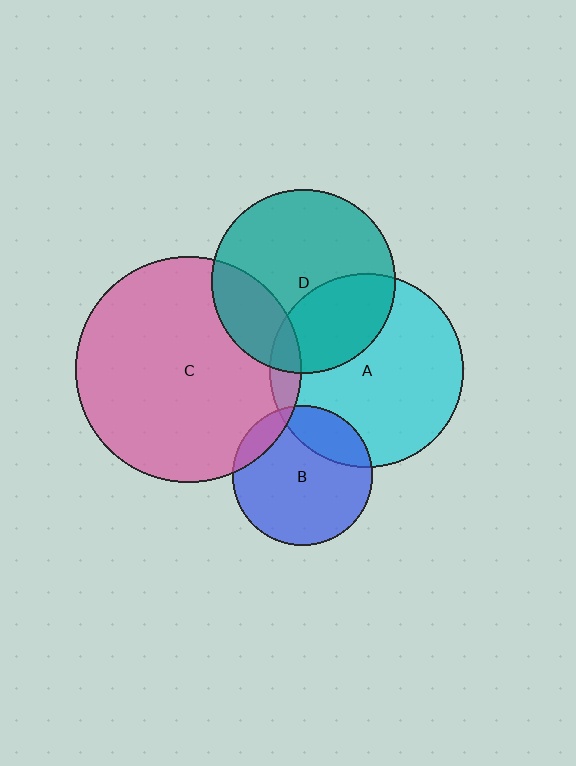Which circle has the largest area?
Circle C (pink).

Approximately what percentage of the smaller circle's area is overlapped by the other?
Approximately 20%.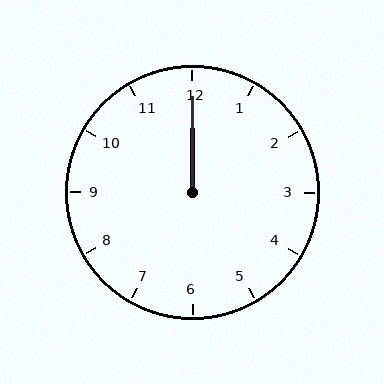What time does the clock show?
12:00.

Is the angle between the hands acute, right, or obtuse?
It is acute.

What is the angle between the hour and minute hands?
Approximately 0 degrees.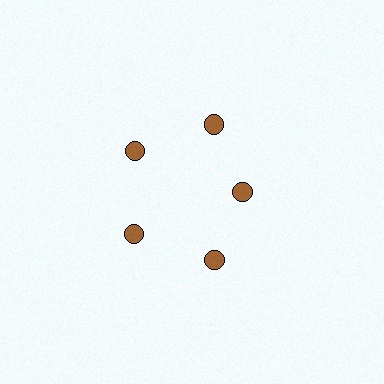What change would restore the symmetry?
The symmetry would be restored by moving it outward, back onto the ring so that all 5 circles sit at equal angles and equal distance from the center.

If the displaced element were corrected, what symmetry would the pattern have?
It would have 5-fold rotational symmetry — the pattern would map onto itself every 72 degrees.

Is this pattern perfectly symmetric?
No. The 5 brown circles are arranged in a ring, but one element near the 3 o'clock position is pulled inward toward the center, breaking the 5-fold rotational symmetry.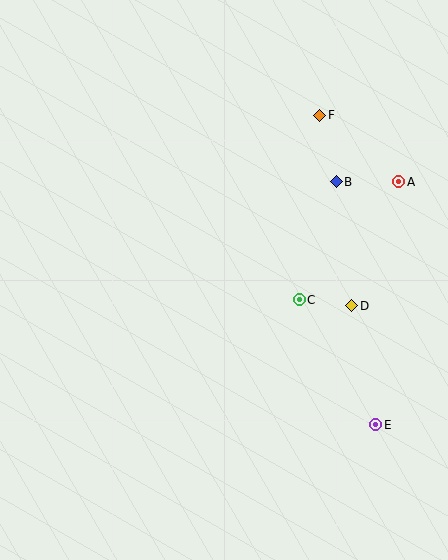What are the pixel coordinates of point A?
Point A is at (399, 182).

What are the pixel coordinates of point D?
Point D is at (352, 306).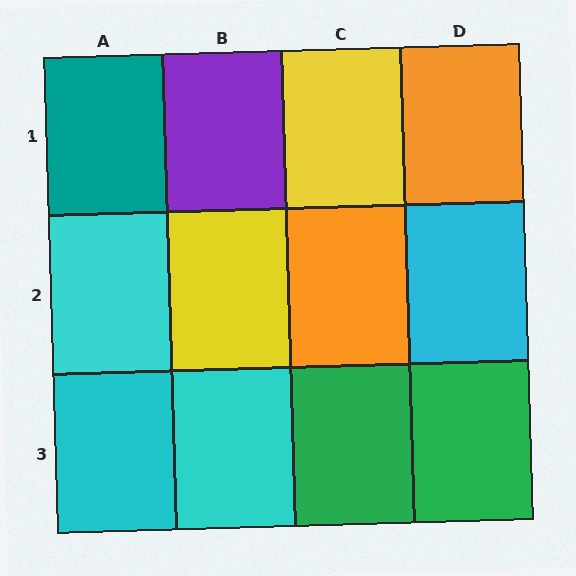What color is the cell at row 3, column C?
Green.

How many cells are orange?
2 cells are orange.